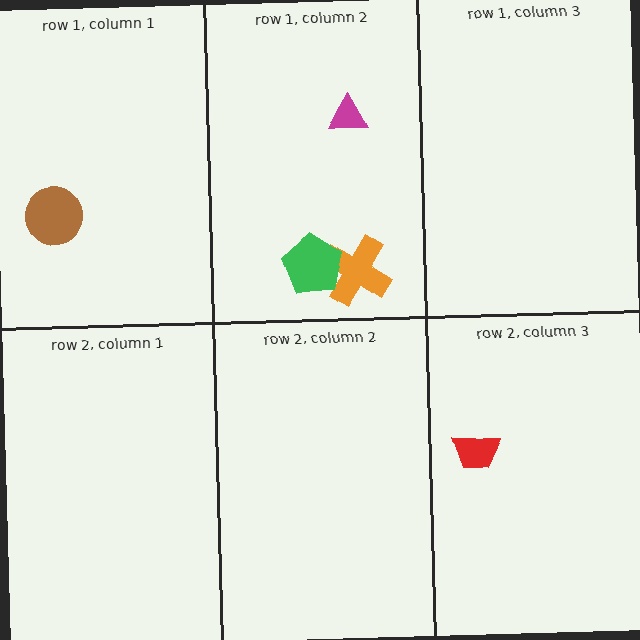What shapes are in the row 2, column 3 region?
The red trapezoid.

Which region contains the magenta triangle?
The row 1, column 2 region.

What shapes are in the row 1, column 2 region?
The orange cross, the green pentagon, the magenta triangle.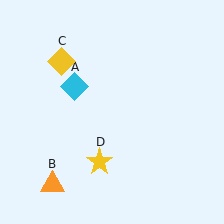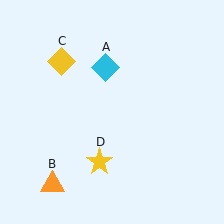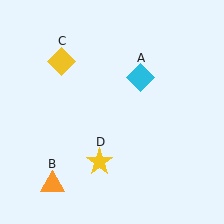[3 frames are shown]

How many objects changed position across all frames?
1 object changed position: cyan diamond (object A).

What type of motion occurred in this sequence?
The cyan diamond (object A) rotated clockwise around the center of the scene.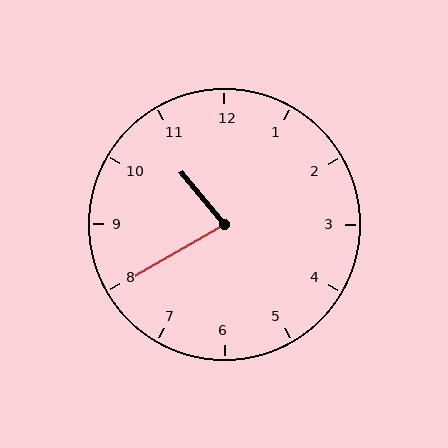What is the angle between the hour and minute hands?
Approximately 80 degrees.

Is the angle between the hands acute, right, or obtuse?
It is acute.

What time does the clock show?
10:40.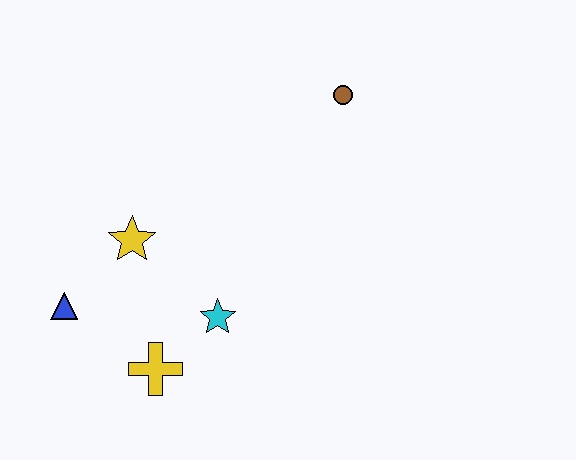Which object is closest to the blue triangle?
The yellow star is closest to the blue triangle.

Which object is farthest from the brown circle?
The blue triangle is farthest from the brown circle.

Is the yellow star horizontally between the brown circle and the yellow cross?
No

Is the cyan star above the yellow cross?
Yes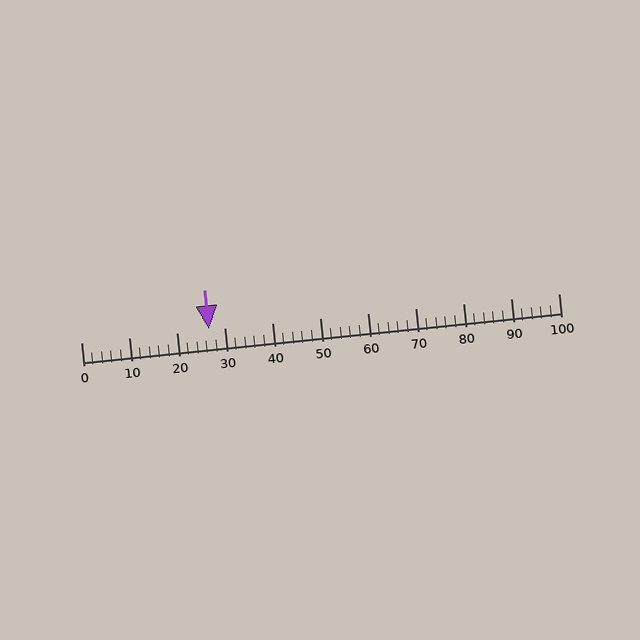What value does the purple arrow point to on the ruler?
The purple arrow points to approximately 27.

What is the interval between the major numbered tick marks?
The major tick marks are spaced 10 units apart.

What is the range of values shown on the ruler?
The ruler shows values from 0 to 100.